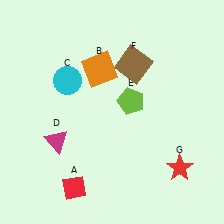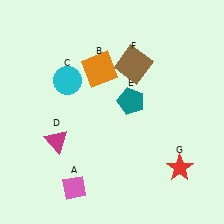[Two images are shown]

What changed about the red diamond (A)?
In Image 1, A is red. In Image 2, it changed to pink.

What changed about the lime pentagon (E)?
In Image 1, E is lime. In Image 2, it changed to teal.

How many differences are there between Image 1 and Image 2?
There are 2 differences between the two images.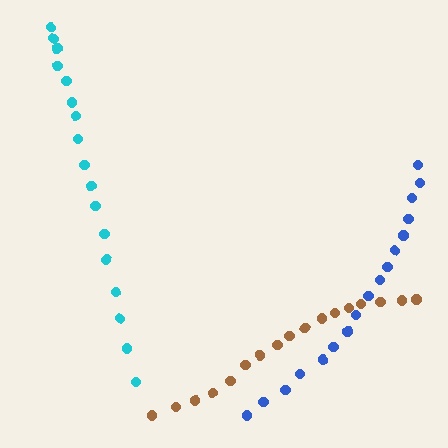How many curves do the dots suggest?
There are 3 distinct paths.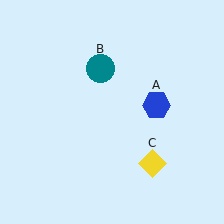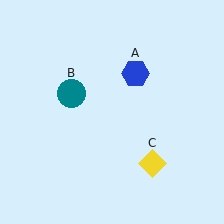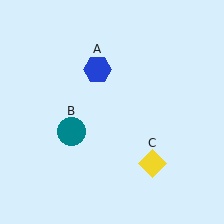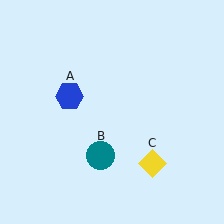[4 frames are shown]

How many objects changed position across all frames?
2 objects changed position: blue hexagon (object A), teal circle (object B).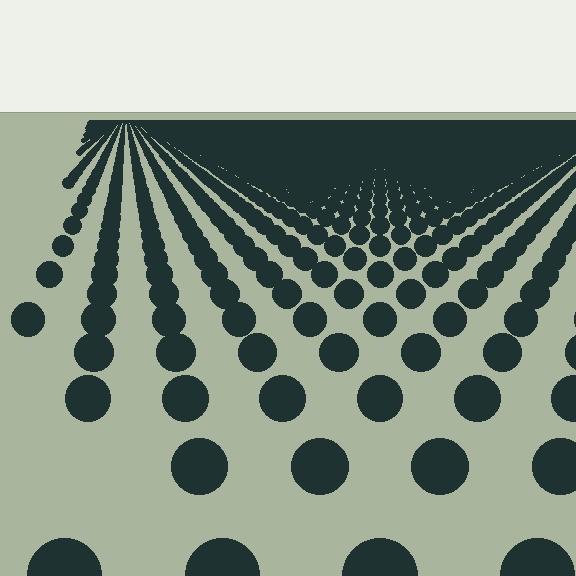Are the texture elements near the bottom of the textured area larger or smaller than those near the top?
Larger. Near the bottom, elements are closer to the viewer and appear at a bigger on-screen size.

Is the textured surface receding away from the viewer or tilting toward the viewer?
The surface is receding away from the viewer. Texture elements get smaller and denser toward the top.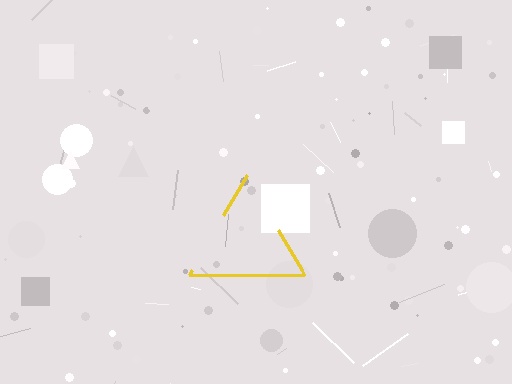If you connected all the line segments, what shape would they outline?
They would outline a triangle.